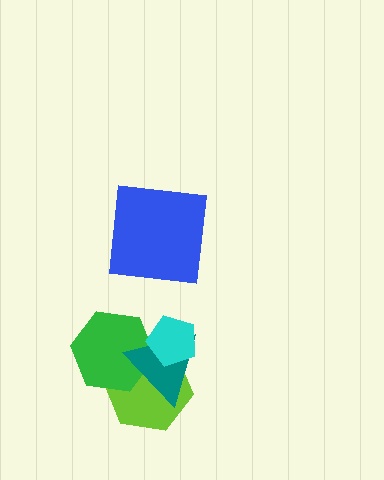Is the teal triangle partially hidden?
Yes, it is partially covered by another shape.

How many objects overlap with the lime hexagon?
3 objects overlap with the lime hexagon.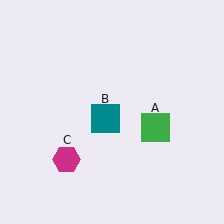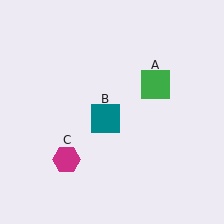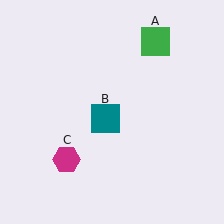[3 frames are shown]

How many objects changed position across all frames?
1 object changed position: green square (object A).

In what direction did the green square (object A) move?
The green square (object A) moved up.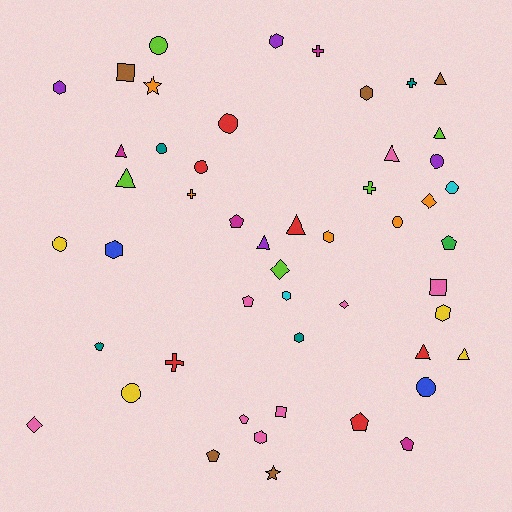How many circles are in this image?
There are 10 circles.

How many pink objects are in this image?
There are 8 pink objects.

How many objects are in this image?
There are 50 objects.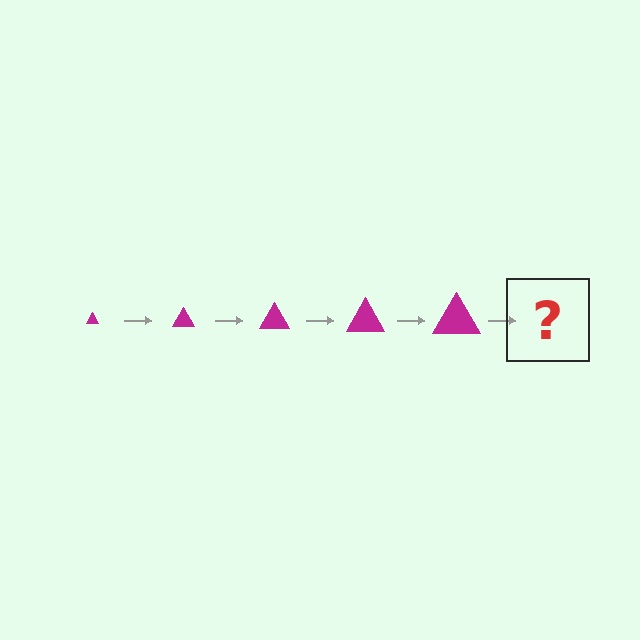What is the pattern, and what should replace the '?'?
The pattern is that the triangle gets progressively larger each step. The '?' should be a magenta triangle, larger than the previous one.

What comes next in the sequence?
The next element should be a magenta triangle, larger than the previous one.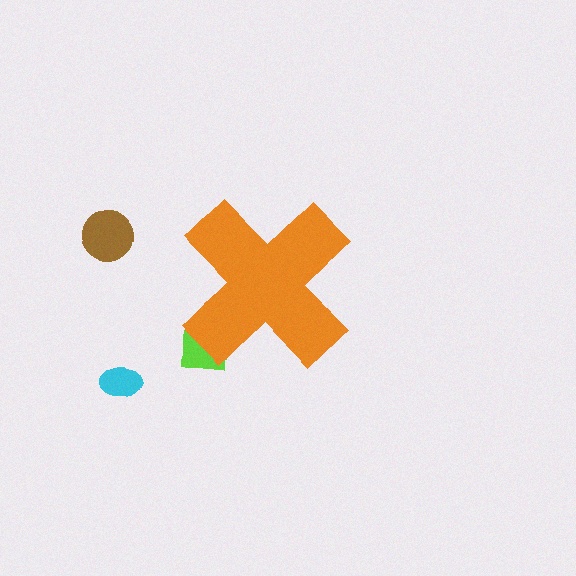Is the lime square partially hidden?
Yes, the lime square is partially hidden behind the orange cross.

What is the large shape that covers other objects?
An orange cross.